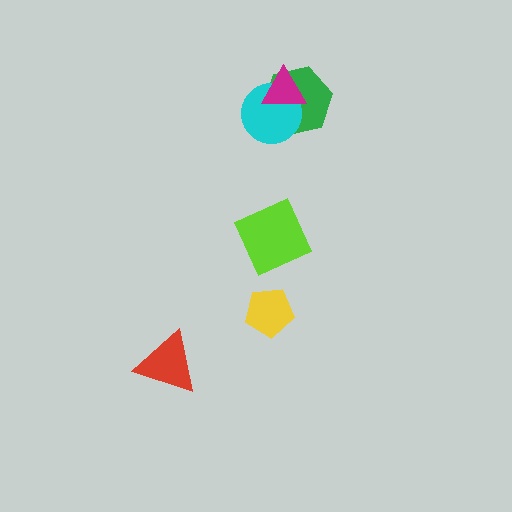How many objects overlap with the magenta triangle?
2 objects overlap with the magenta triangle.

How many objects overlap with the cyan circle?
2 objects overlap with the cyan circle.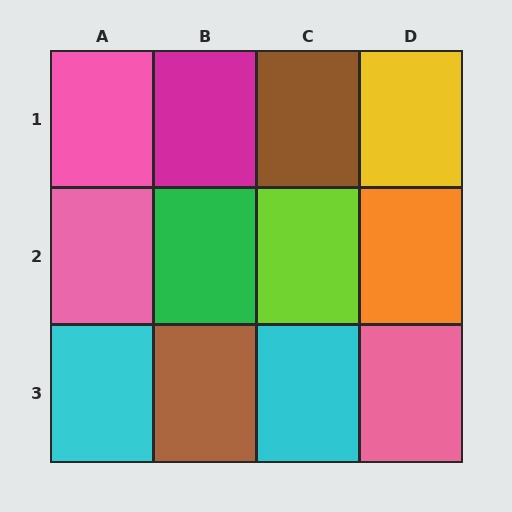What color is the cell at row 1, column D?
Yellow.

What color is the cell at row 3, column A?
Cyan.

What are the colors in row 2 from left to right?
Pink, green, lime, orange.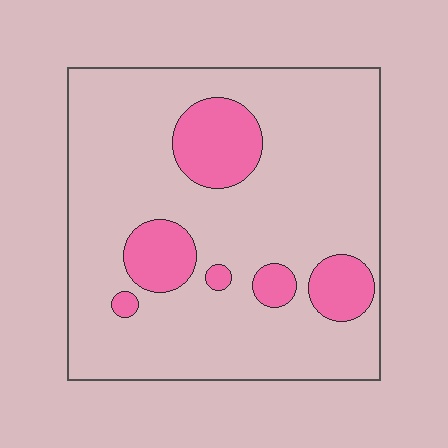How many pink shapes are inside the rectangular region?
6.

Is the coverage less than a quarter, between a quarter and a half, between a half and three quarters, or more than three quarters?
Less than a quarter.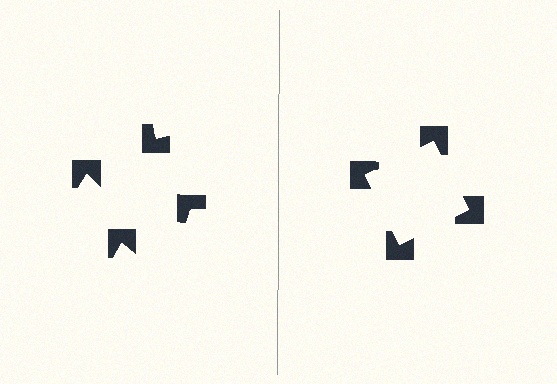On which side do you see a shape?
An illusory square appears on the right side. On the left side the wedge cuts are rotated, so no coherent shape forms.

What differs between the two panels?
The notched squares are positioned identically on both sides; only the wedge orientations differ. On the right they align to a square; on the left they are misaligned.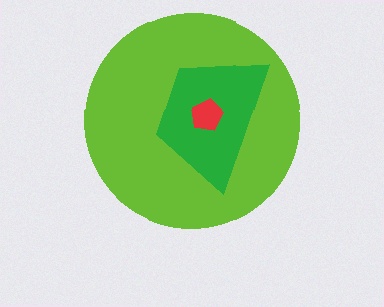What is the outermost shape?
The lime circle.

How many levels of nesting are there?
3.